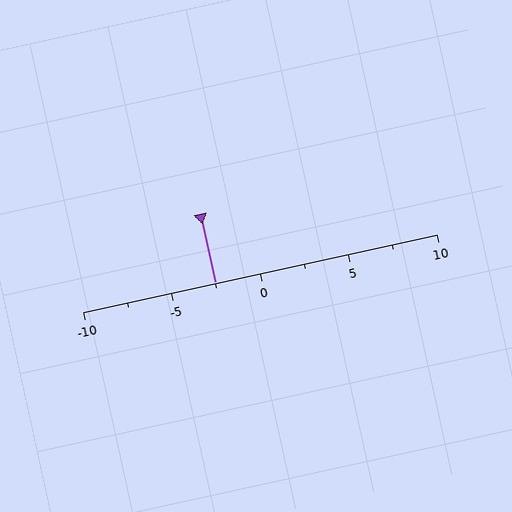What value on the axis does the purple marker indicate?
The marker indicates approximately -2.5.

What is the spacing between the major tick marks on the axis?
The major ticks are spaced 5 apart.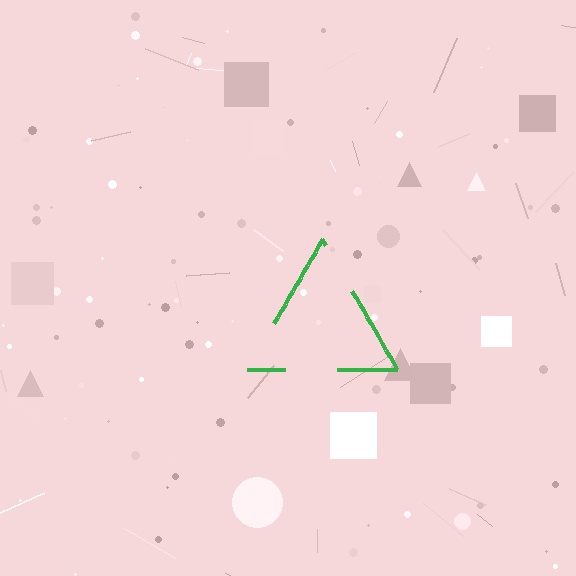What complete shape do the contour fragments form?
The contour fragments form a triangle.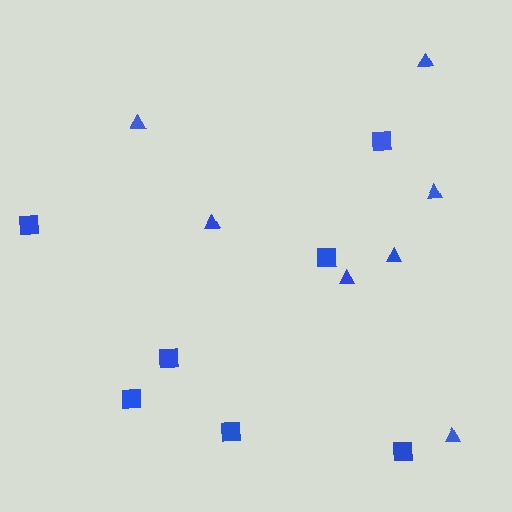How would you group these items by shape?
There are 2 groups: one group of triangles (7) and one group of squares (7).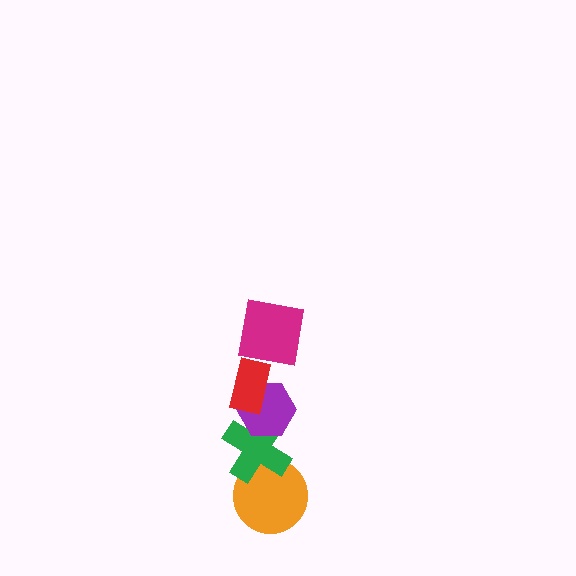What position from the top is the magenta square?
The magenta square is 1st from the top.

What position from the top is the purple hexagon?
The purple hexagon is 3rd from the top.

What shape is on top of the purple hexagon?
The red rectangle is on top of the purple hexagon.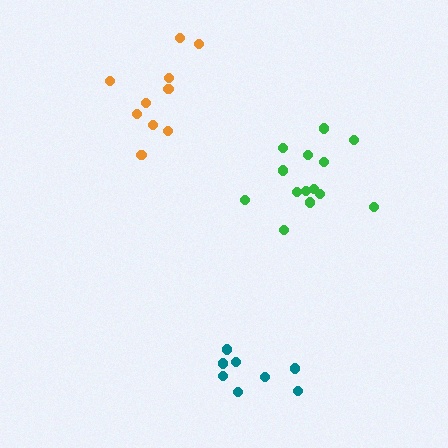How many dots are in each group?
Group 1: 14 dots, Group 2: 8 dots, Group 3: 10 dots (32 total).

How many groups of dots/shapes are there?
There are 3 groups.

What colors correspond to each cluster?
The clusters are colored: green, teal, orange.